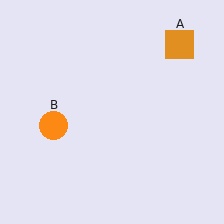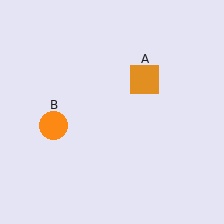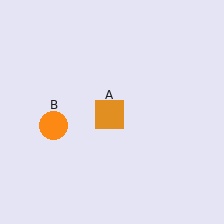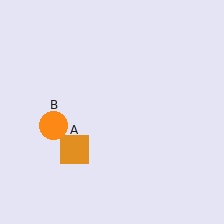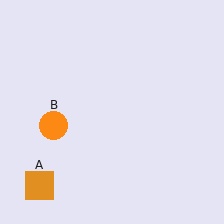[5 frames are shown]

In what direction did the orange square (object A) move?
The orange square (object A) moved down and to the left.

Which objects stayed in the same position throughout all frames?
Orange circle (object B) remained stationary.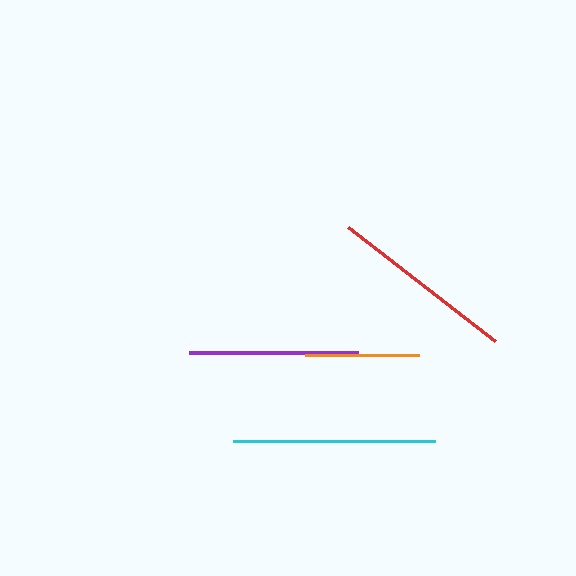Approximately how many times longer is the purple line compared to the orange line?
The purple line is approximately 1.5 times the length of the orange line.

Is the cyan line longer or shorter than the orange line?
The cyan line is longer than the orange line.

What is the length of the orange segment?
The orange segment is approximately 114 pixels long.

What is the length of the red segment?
The red segment is approximately 187 pixels long.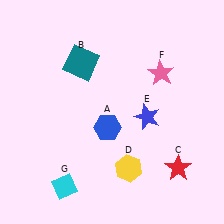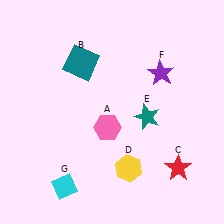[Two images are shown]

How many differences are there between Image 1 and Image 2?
There are 3 differences between the two images.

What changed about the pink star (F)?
In Image 1, F is pink. In Image 2, it changed to purple.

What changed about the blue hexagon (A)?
In Image 1, A is blue. In Image 2, it changed to pink.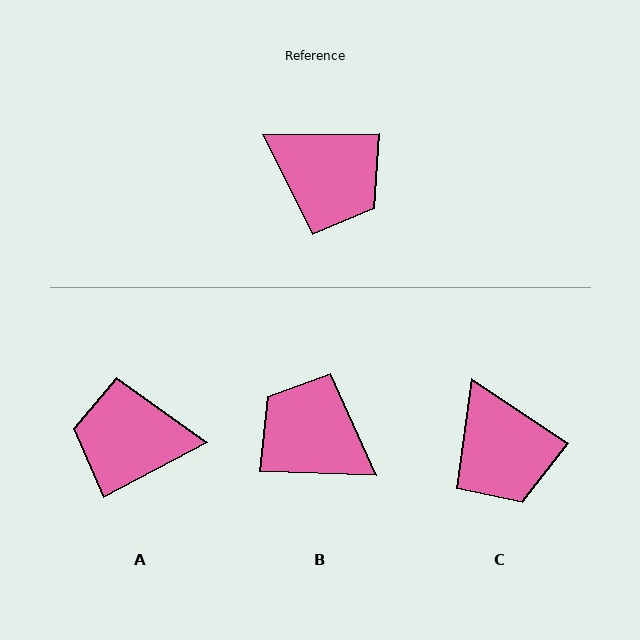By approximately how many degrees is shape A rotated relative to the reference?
Approximately 152 degrees clockwise.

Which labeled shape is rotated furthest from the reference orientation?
B, about 178 degrees away.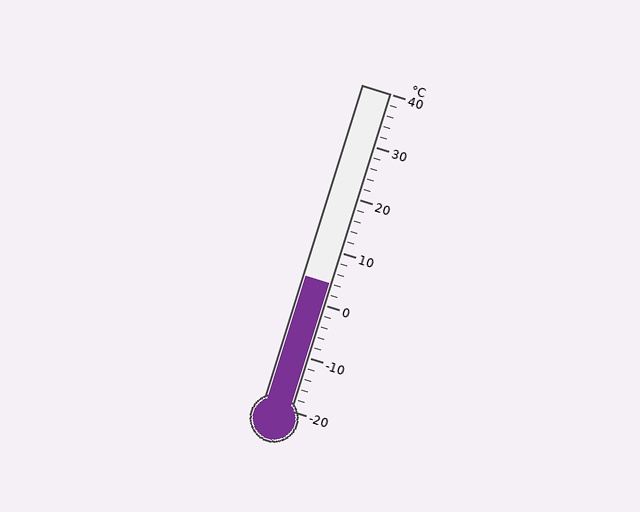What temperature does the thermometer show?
The thermometer shows approximately 4°C.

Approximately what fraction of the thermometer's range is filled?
The thermometer is filled to approximately 40% of its range.